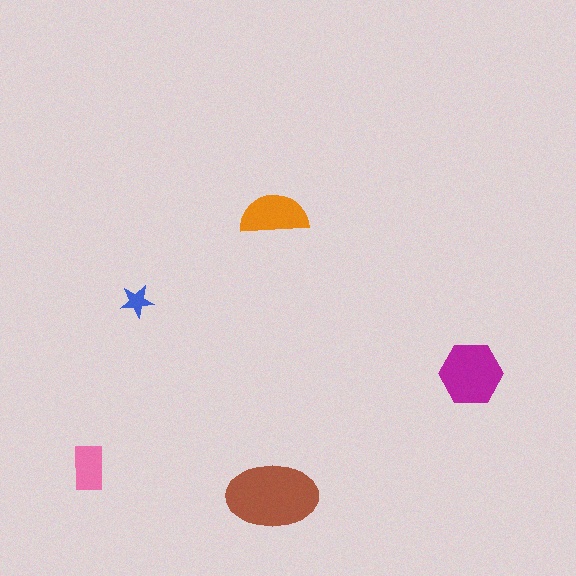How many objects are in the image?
There are 5 objects in the image.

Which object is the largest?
The brown ellipse.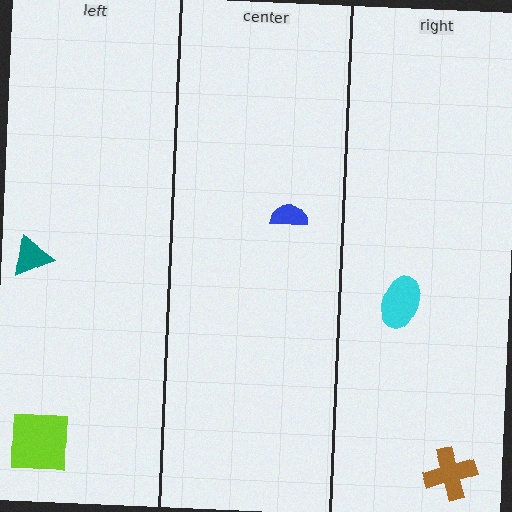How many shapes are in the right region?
2.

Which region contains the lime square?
The left region.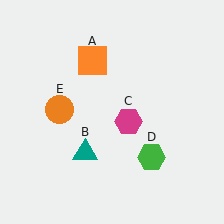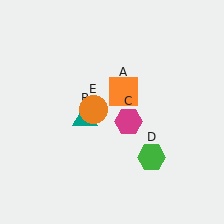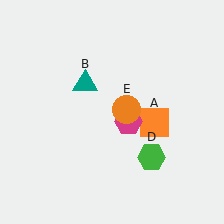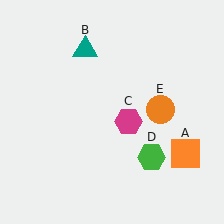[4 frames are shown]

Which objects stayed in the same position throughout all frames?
Magenta hexagon (object C) and green hexagon (object D) remained stationary.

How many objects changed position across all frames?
3 objects changed position: orange square (object A), teal triangle (object B), orange circle (object E).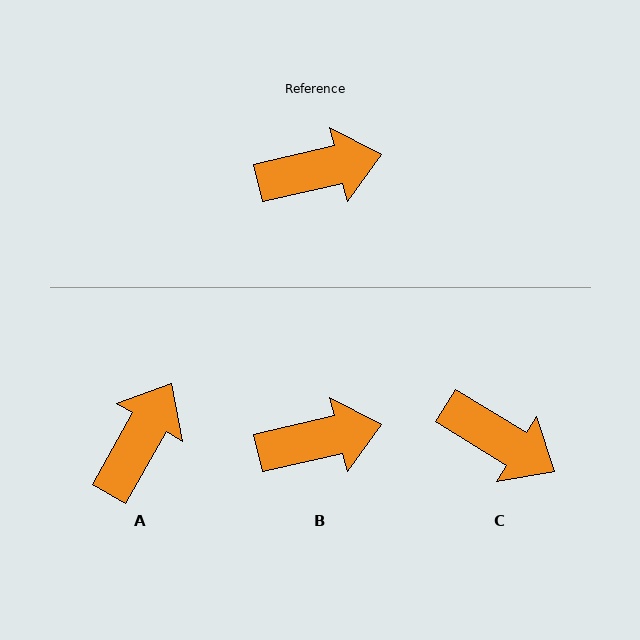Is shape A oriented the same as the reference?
No, it is off by about 47 degrees.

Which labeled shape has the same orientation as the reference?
B.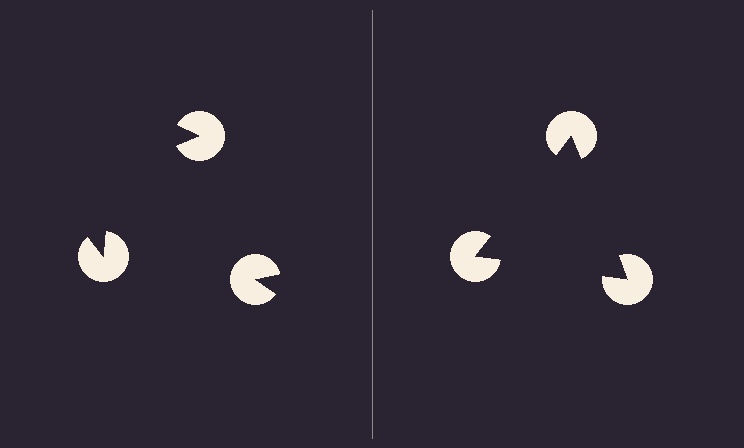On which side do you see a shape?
An illusory triangle appears on the right side. On the left side the wedge cuts are rotated, so no coherent shape forms.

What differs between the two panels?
The pac-man discs are positioned identically on both sides; only the wedge orientations differ. On the right they align to a triangle; on the left they are misaligned.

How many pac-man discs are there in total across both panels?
6 — 3 on each side.